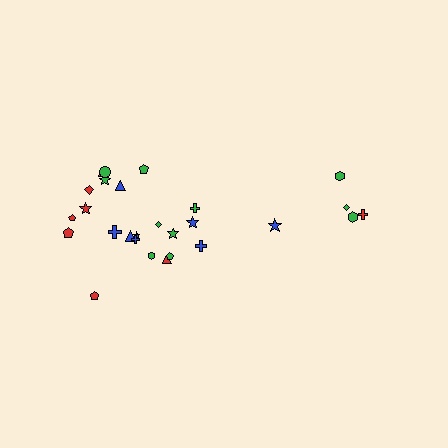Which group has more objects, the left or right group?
The left group.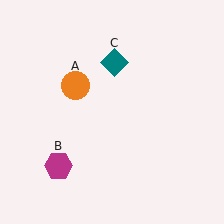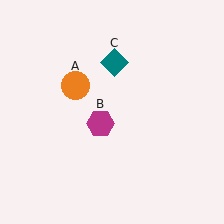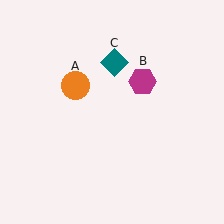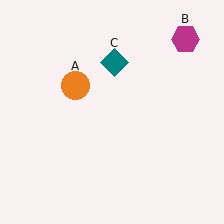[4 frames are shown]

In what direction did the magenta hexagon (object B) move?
The magenta hexagon (object B) moved up and to the right.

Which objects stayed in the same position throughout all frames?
Orange circle (object A) and teal diamond (object C) remained stationary.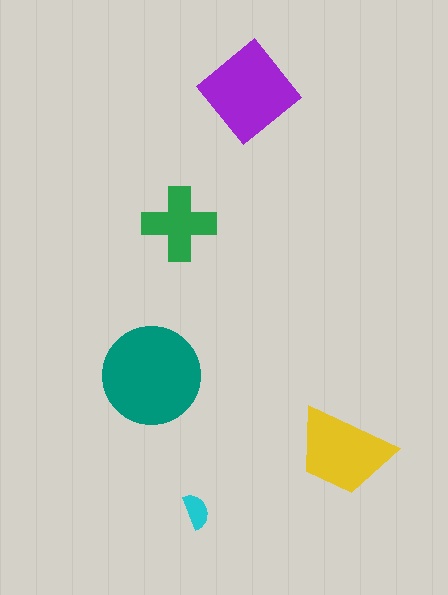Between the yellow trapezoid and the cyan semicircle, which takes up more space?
The yellow trapezoid.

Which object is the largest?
The teal circle.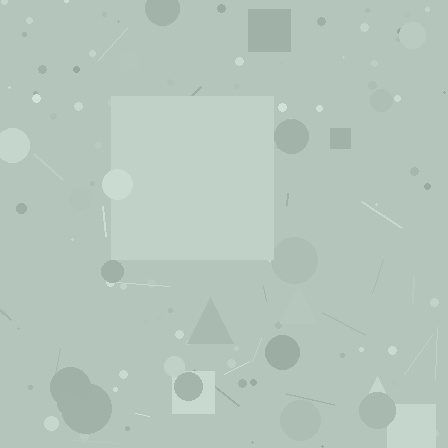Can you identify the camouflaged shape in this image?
The camouflaged shape is a square.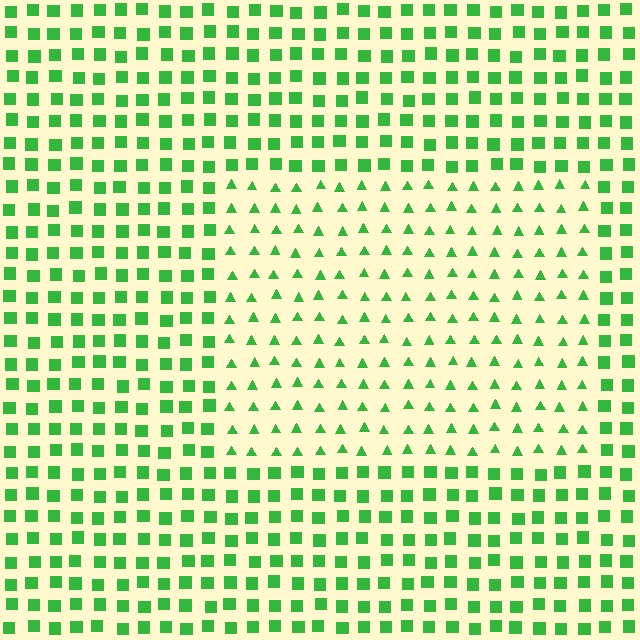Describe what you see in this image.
The image is filled with small green elements arranged in a uniform grid. A rectangle-shaped region contains triangles, while the surrounding area contains squares. The boundary is defined purely by the change in element shape.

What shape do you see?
I see a rectangle.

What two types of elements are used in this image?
The image uses triangles inside the rectangle region and squares outside it.